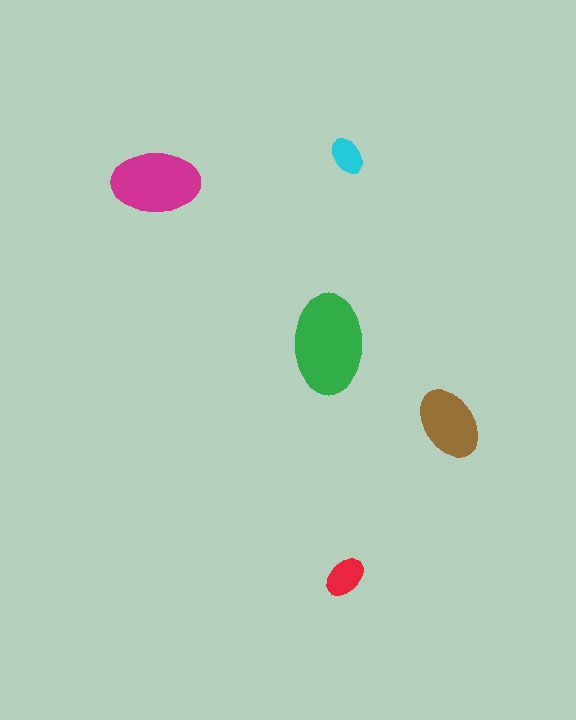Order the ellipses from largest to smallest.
the green one, the magenta one, the brown one, the red one, the cyan one.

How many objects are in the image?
There are 5 objects in the image.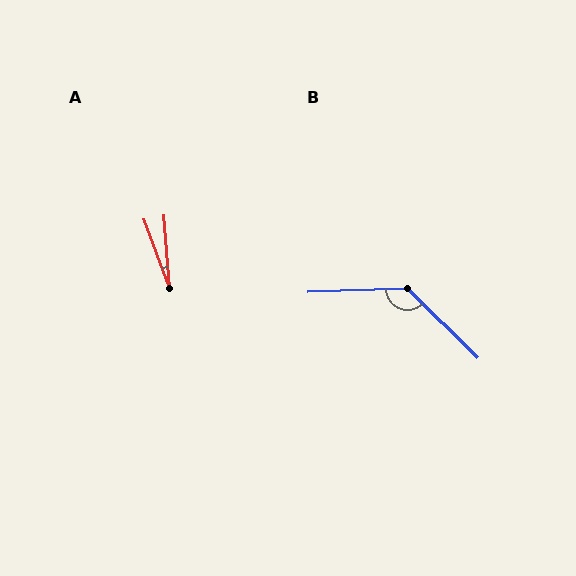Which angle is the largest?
B, at approximately 133 degrees.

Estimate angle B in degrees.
Approximately 133 degrees.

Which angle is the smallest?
A, at approximately 16 degrees.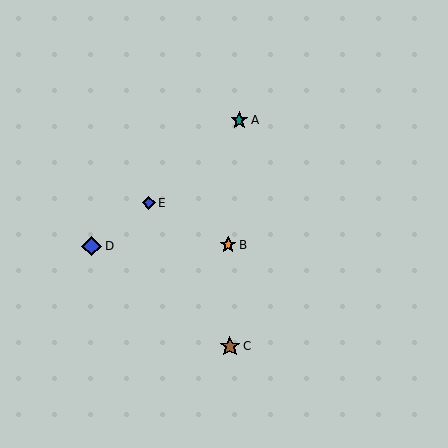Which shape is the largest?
The brown star (labeled C) is the largest.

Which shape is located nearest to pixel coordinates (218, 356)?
The brown star (labeled C) at (230, 346) is nearest to that location.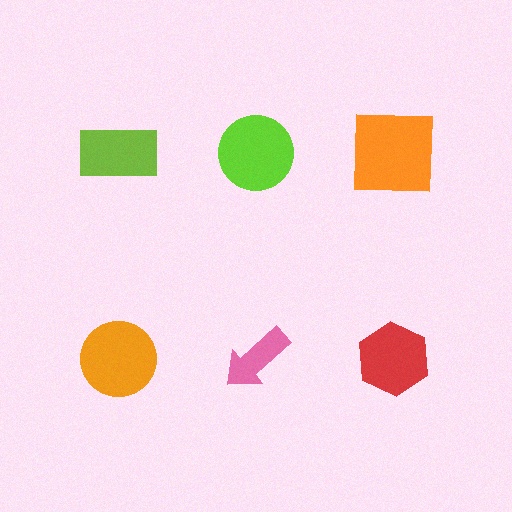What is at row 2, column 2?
A pink arrow.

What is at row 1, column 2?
A lime circle.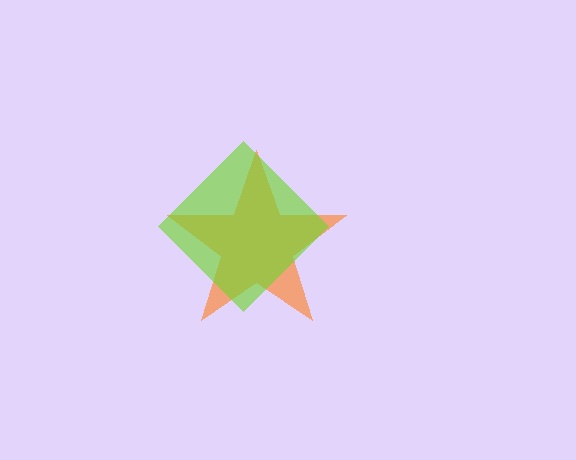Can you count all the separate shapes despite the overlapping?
Yes, there are 2 separate shapes.